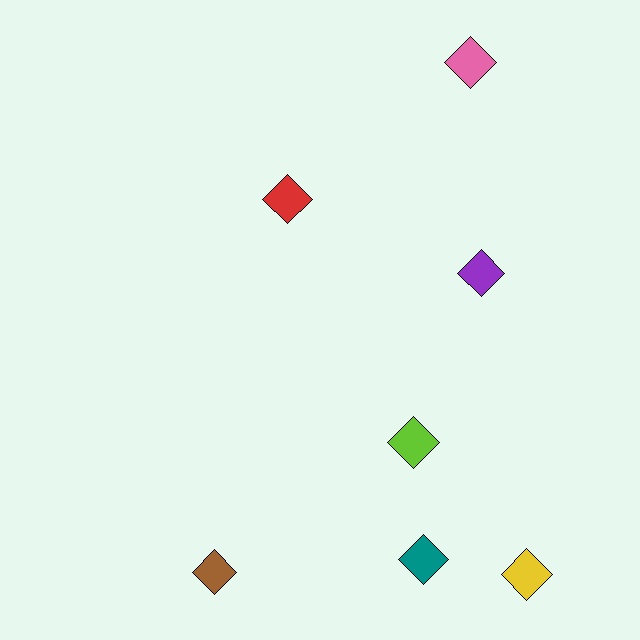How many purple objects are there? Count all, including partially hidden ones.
There is 1 purple object.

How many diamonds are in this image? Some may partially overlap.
There are 7 diamonds.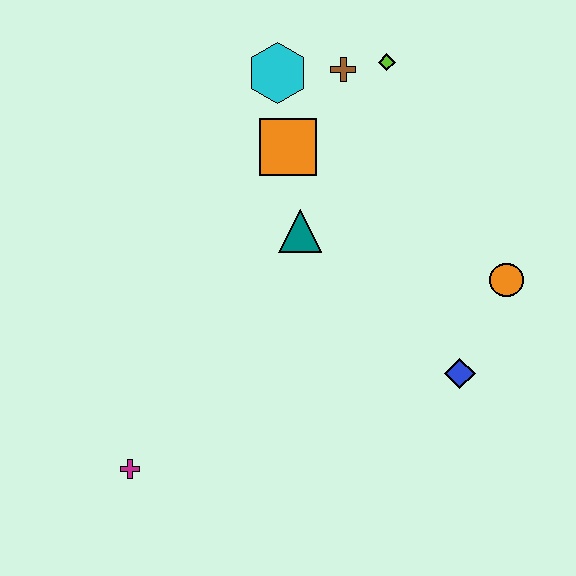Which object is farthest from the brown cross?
The magenta cross is farthest from the brown cross.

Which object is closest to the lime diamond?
The brown cross is closest to the lime diamond.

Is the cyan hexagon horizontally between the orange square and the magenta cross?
Yes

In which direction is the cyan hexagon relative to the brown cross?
The cyan hexagon is to the left of the brown cross.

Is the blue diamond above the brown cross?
No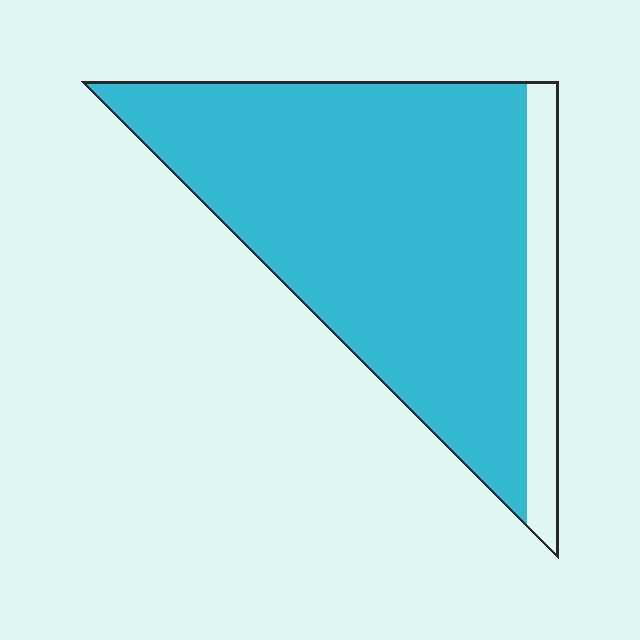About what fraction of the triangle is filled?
About seven eighths (7/8).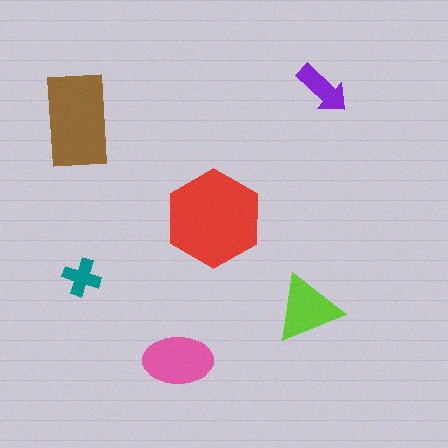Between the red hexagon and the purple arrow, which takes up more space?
The red hexagon.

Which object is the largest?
The red hexagon.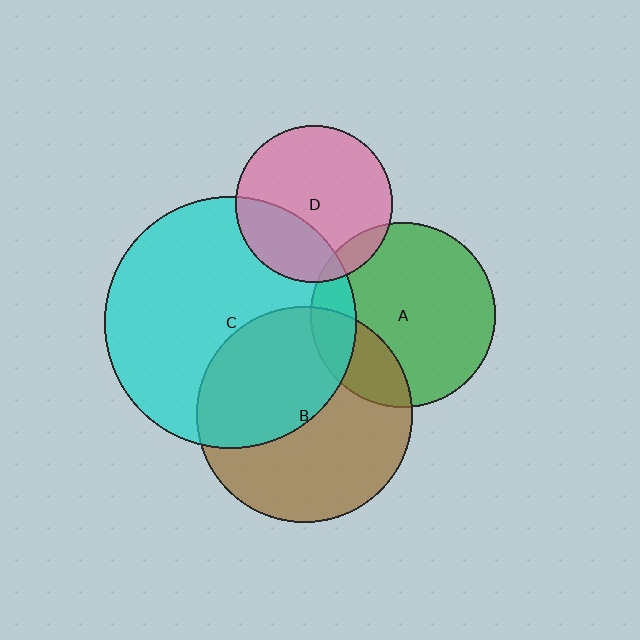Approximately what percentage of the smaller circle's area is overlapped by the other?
Approximately 15%.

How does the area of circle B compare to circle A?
Approximately 1.4 times.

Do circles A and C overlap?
Yes.